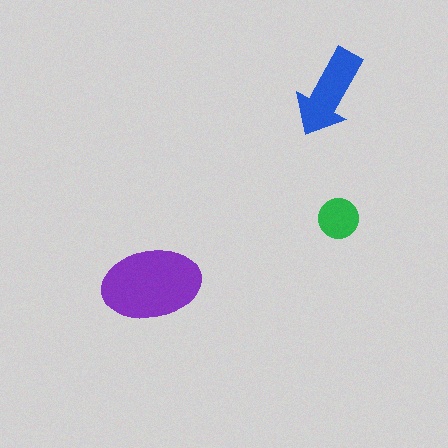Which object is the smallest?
The green circle.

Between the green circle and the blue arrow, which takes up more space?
The blue arrow.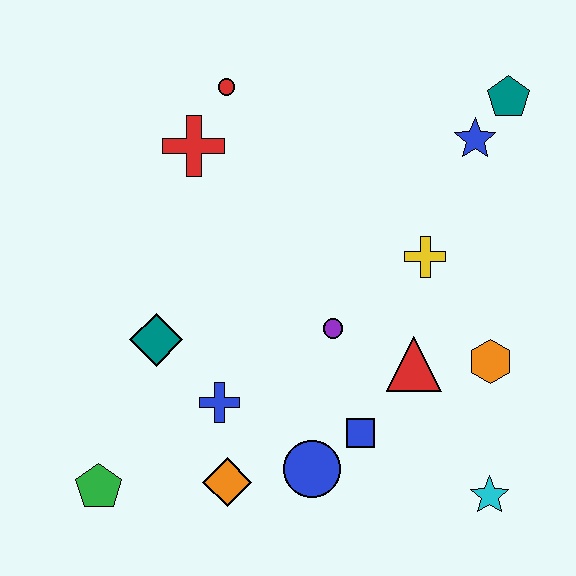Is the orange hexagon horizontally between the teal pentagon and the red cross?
Yes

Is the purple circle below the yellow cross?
Yes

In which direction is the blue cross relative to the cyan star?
The blue cross is to the left of the cyan star.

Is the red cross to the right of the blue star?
No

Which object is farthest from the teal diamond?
The teal pentagon is farthest from the teal diamond.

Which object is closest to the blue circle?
The blue square is closest to the blue circle.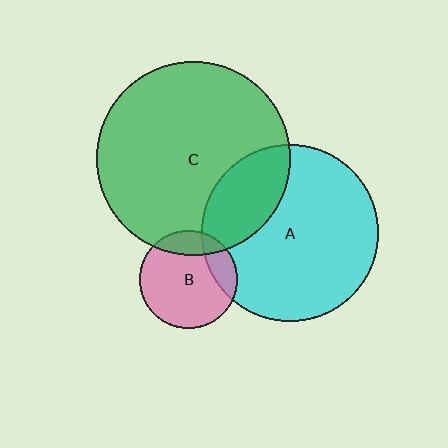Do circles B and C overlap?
Yes.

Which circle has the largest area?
Circle C (green).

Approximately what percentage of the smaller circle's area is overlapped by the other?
Approximately 20%.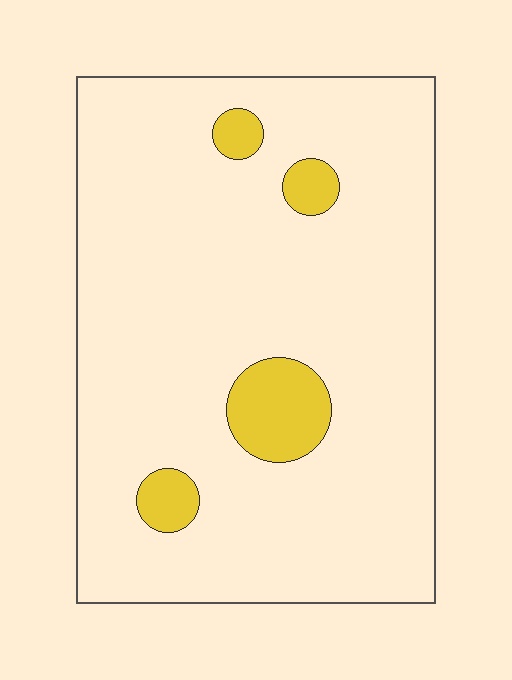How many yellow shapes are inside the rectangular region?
4.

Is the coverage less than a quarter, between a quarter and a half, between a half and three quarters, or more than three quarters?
Less than a quarter.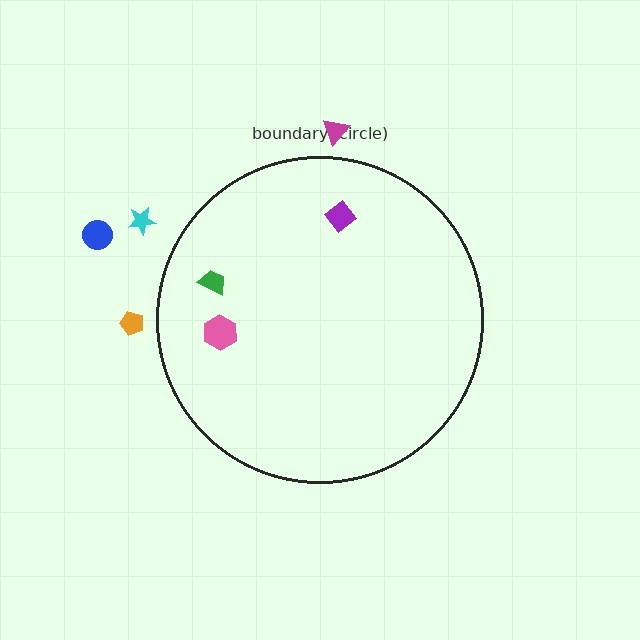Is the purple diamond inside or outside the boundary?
Inside.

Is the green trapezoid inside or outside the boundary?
Inside.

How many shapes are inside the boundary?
3 inside, 4 outside.